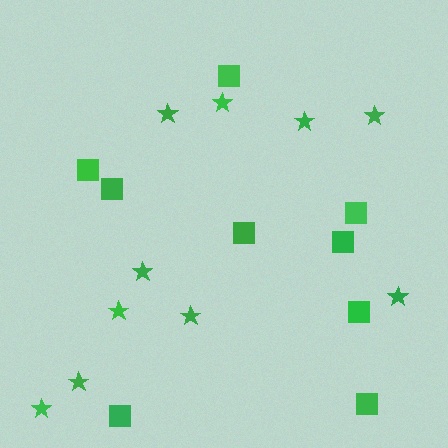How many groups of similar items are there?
There are 2 groups: one group of squares (9) and one group of stars (10).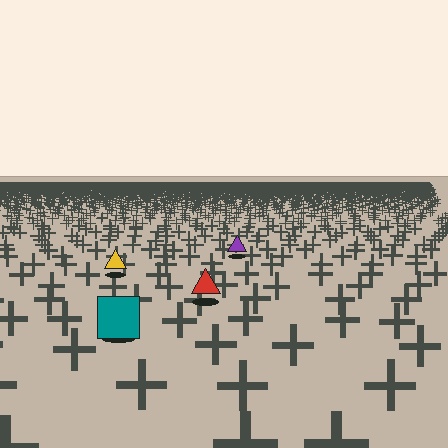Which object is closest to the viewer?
The teal square is closest. The texture marks near it are larger and more spread out.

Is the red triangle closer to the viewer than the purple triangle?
Yes. The red triangle is closer — you can tell from the texture gradient: the ground texture is coarser near it.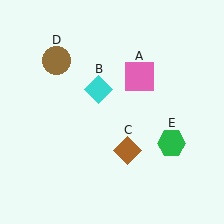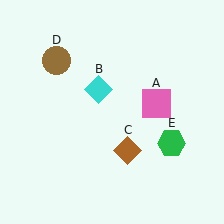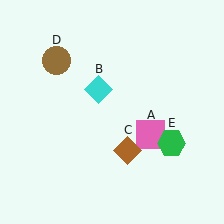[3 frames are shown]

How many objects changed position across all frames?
1 object changed position: pink square (object A).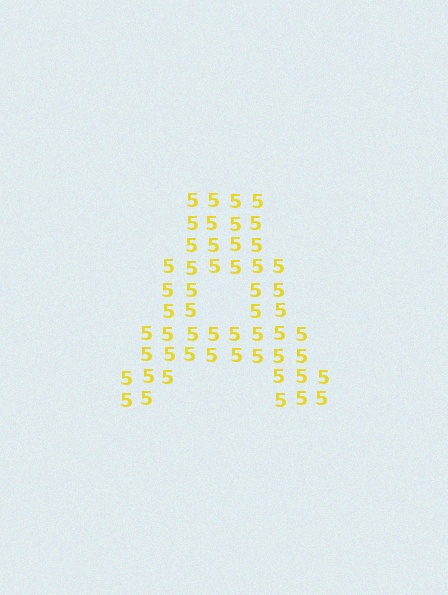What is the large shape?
The large shape is the letter A.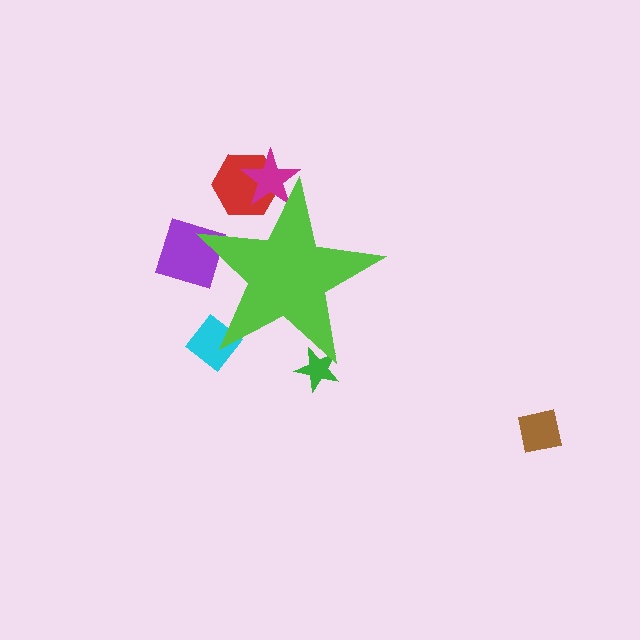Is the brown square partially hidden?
No, the brown square is fully visible.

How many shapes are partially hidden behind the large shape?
5 shapes are partially hidden.